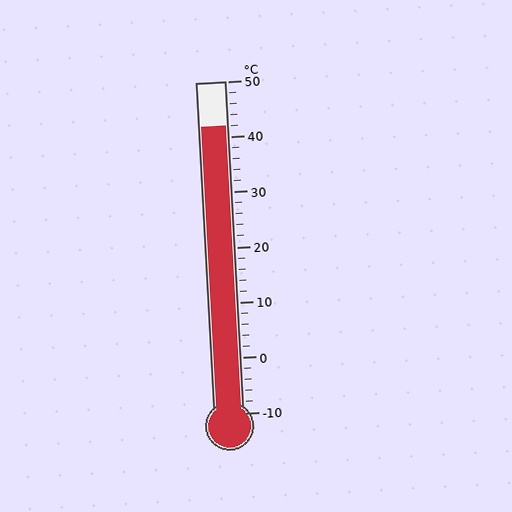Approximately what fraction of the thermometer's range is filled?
The thermometer is filled to approximately 85% of its range.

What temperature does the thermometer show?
The thermometer shows approximately 42°C.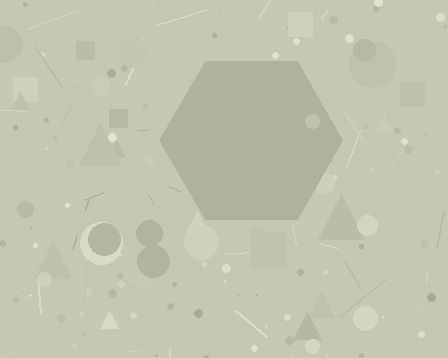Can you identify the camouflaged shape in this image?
The camouflaged shape is a hexagon.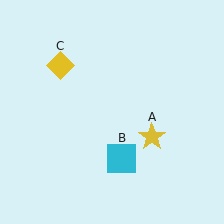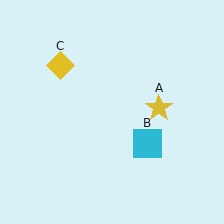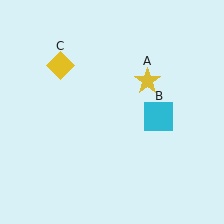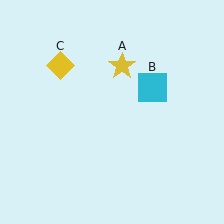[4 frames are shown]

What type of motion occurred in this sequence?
The yellow star (object A), cyan square (object B) rotated counterclockwise around the center of the scene.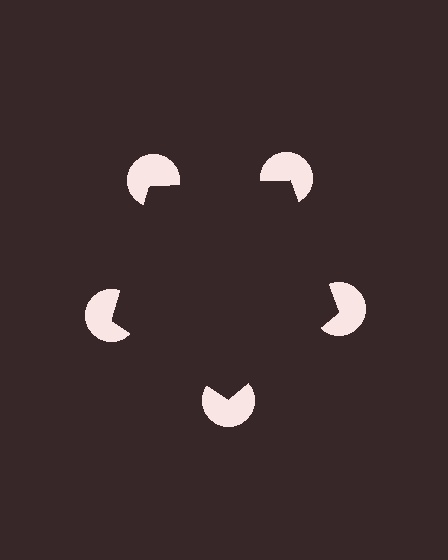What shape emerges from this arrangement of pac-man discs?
An illusory pentagon — its edges are inferred from the aligned wedge cuts in the pac-man discs, not physically drawn.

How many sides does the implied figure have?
5 sides.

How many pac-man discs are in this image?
There are 5 — one at each vertex of the illusory pentagon.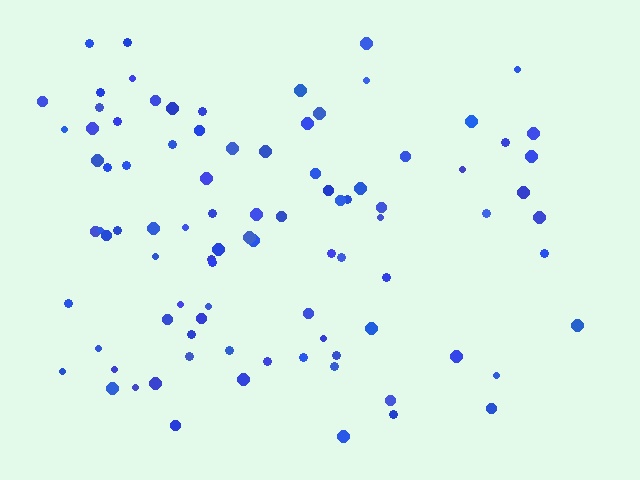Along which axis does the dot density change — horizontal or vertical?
Horizontal.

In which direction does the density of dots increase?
From right to left, with the left side densest.